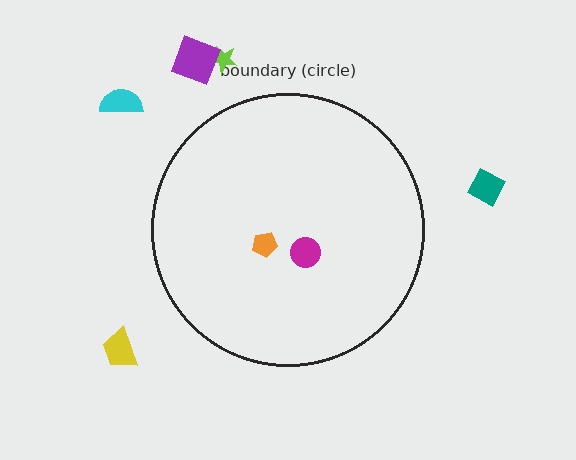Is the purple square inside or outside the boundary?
Outside.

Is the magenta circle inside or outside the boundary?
Inside.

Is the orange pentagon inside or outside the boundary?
Inside.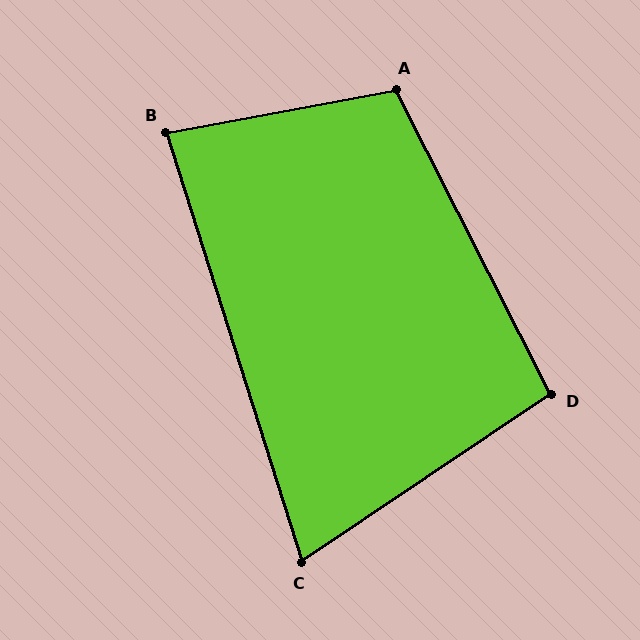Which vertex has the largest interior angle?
A, at approximately 106 degrees.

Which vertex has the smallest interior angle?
C, at approximately 74 degrees.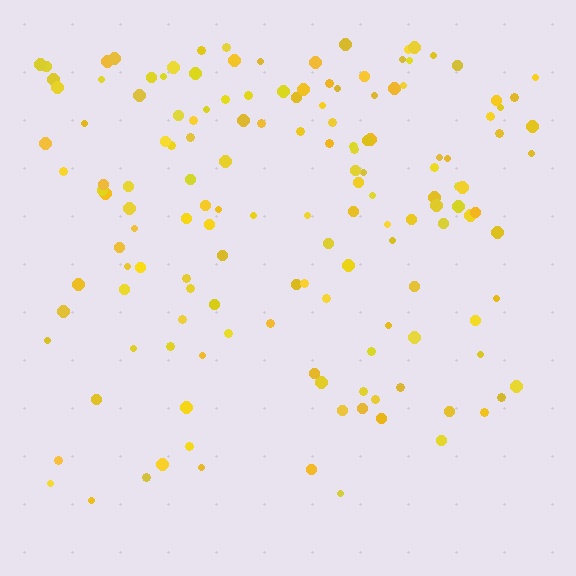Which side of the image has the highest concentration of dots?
The top.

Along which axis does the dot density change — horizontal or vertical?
Vertical.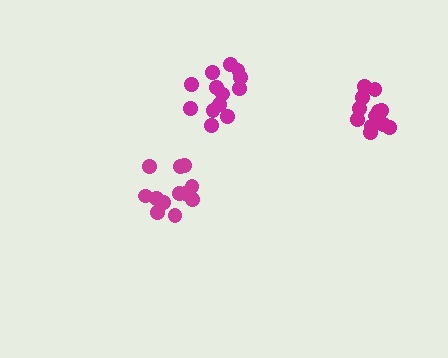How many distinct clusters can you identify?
There are 3 distinct clusters.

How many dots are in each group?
Group 1: 13 dots, Group 2: 12 dots, Group 3: 12 dots (37 total).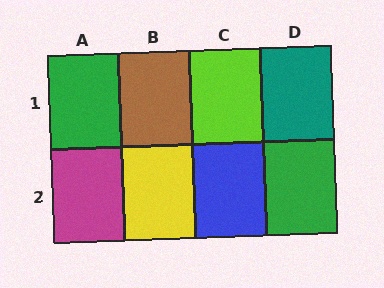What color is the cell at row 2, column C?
Blue.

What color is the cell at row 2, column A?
Magenta.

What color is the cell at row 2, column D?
Green.